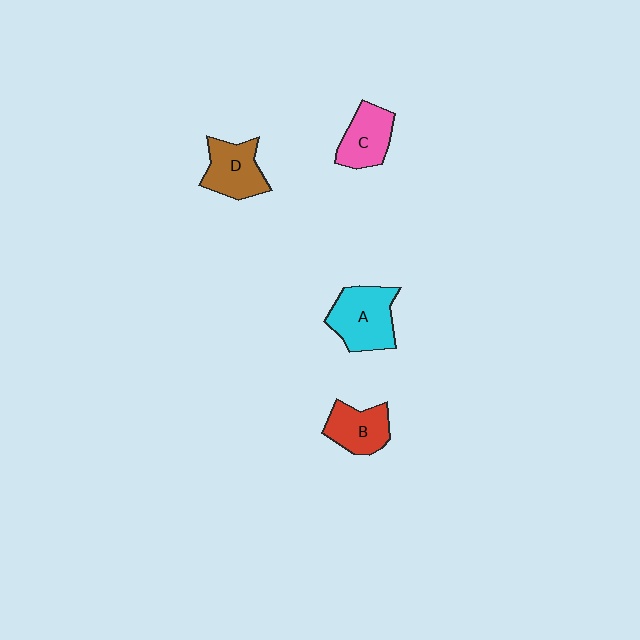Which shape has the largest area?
Shape A (cyan).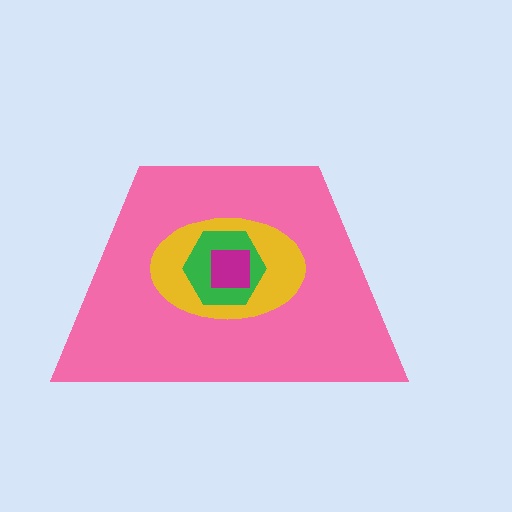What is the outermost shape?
The pink trapezoid.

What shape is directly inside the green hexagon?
The magenta square.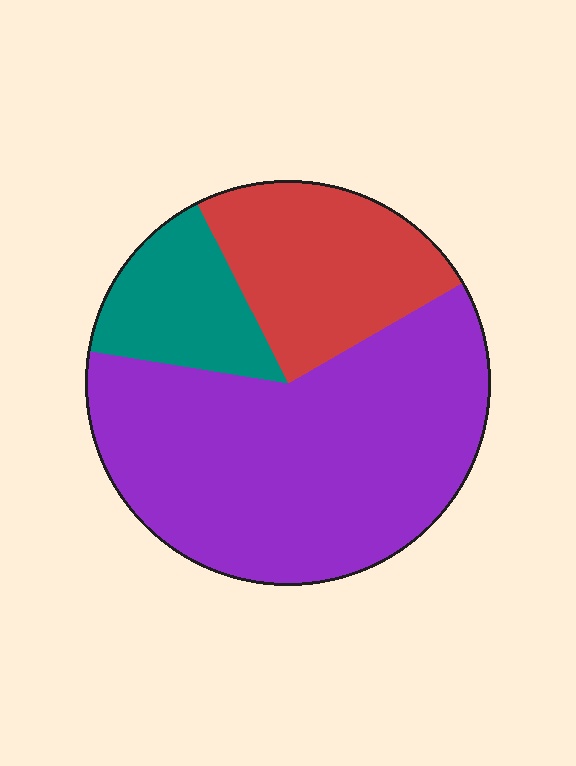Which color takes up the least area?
Teal, at roughly 15%.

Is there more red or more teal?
Red.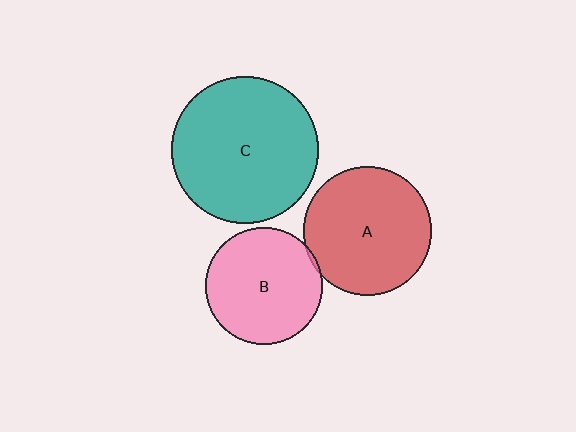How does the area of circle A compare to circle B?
Approximately 1.2 times.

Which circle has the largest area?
Circle C (teal).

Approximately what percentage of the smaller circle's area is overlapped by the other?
Approximately 5%.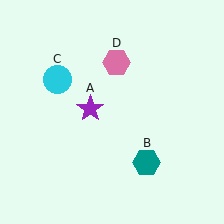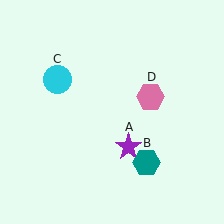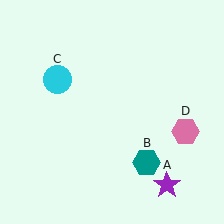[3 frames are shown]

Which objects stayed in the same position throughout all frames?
Teal hexagon (object B) and cyan circle (object C) remained stationary.